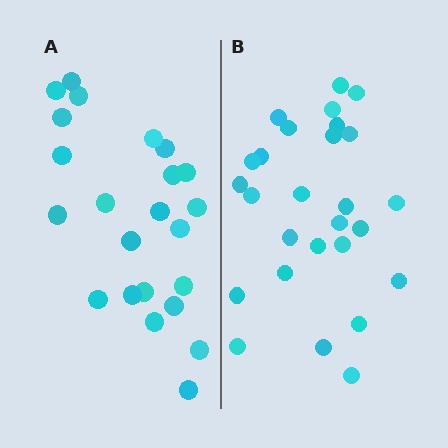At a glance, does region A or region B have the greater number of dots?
Region B (the right region) has more dots.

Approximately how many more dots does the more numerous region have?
Region B has about 4 more dots than region A.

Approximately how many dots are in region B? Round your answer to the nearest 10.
About 30 dots. (The exact count is 27, which rounds to 30.)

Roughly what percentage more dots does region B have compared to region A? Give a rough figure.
About 15% more.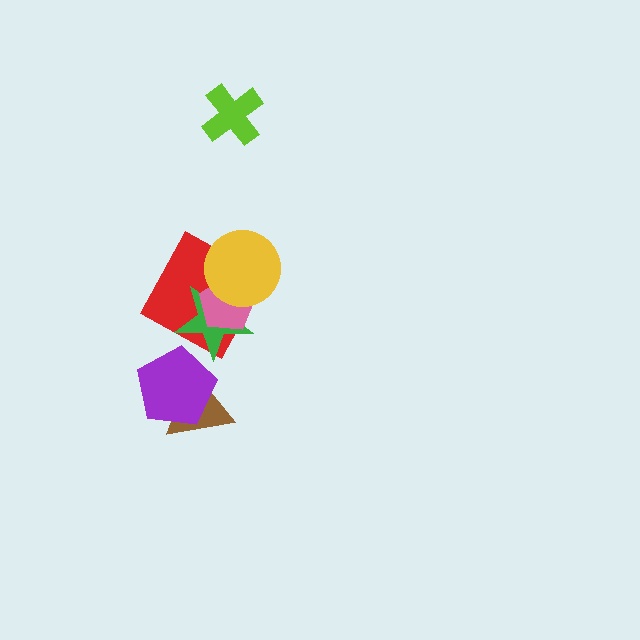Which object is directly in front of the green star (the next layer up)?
The pink pentagon is directly in front of the green star.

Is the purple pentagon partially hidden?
No, no other shape covers it.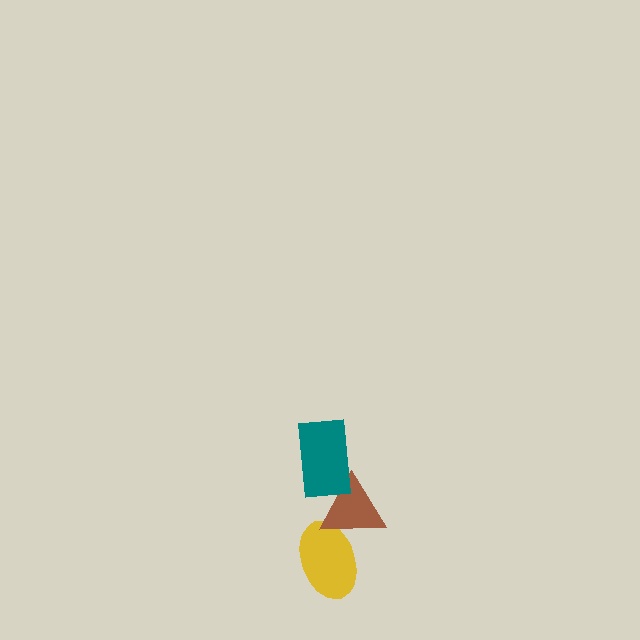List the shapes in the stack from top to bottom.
From top to bottom: the teal rectangle, the brown triangle, the yellow ellipse.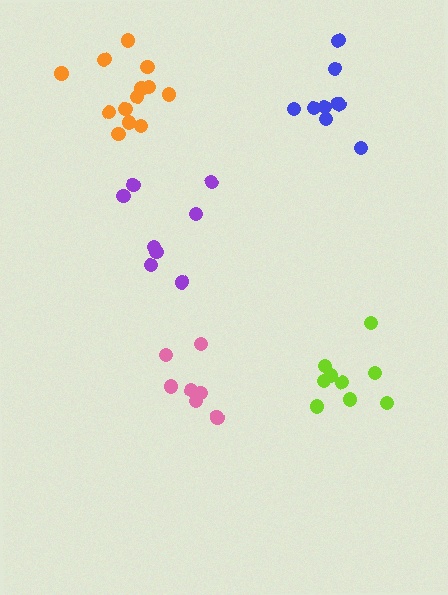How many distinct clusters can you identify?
There are 5 distinct clusters.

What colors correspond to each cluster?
The clusters are colored: lime, blue, orange, pink, purple.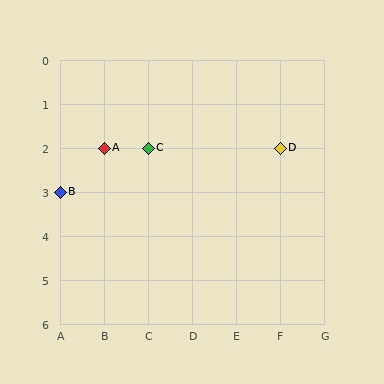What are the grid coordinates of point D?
Point D is at grid coordinates (F, 2).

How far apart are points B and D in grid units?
Points B and D are 5 columns and 1 row apart (about 5.1 grid units diagonally).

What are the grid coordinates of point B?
Point B is at grid coordinates (A, 3).